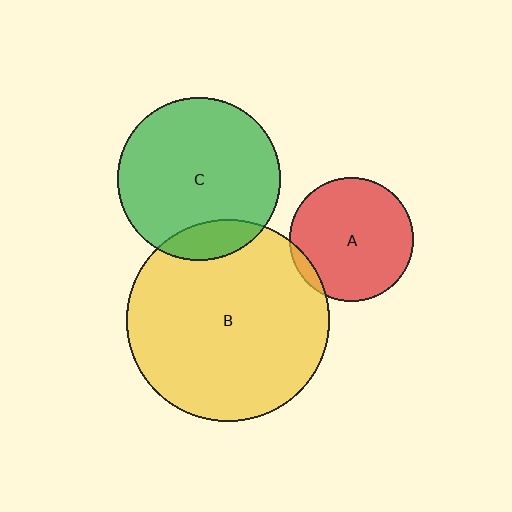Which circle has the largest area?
Circle B (yellow).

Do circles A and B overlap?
Yes.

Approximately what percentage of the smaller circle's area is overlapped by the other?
Approximately 5%.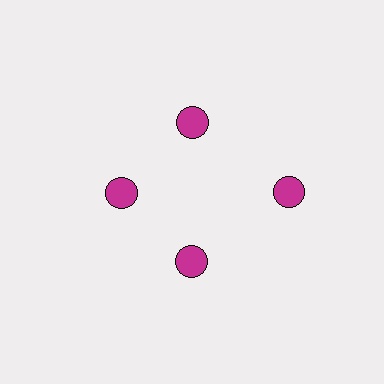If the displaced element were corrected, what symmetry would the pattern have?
It would have 4-fold rotational symmetry — the pattern would map onto itself every 90 degrees.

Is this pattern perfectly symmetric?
No. The 4 magenta circles are arranged in a ring, but one element near the 3 o'clock position is pushed outward from the center, breaking the 4-fold rotational symmetry.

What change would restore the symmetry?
The symmetry would be restored by moving it inward, back onto the ring so that all 4 circles sit at equal angles and equal distance from the center.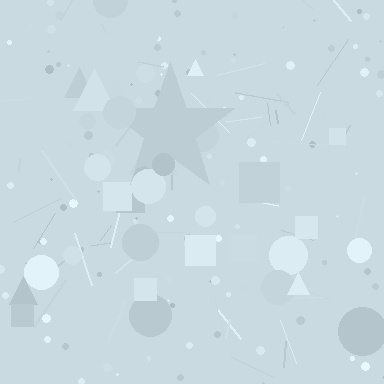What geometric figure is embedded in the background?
A star is embedded in the background.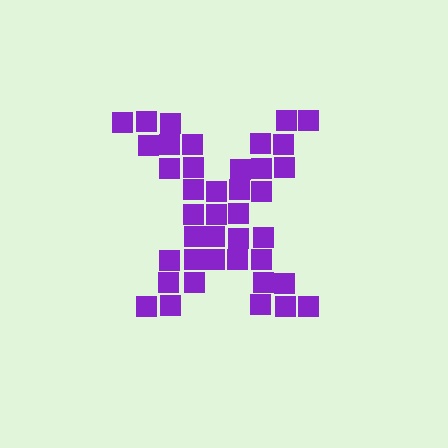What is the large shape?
The large shape is the letter X.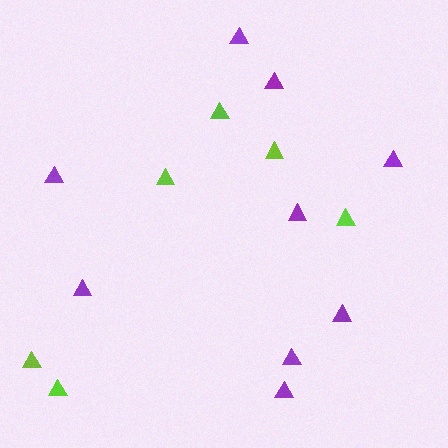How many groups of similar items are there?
There are 2 groups: one group of lime triangles (6) and one group of purple triangles (9).